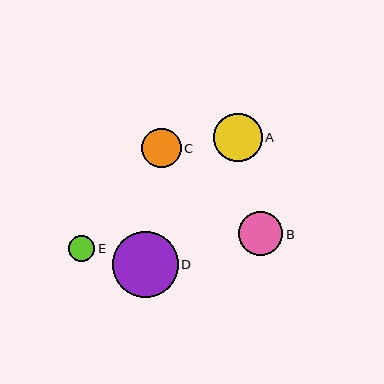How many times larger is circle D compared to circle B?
Circle D is approximately 1.5 times the size of circle B.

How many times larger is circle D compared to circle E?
Circle D is approximately 2.5 times the size of circle E.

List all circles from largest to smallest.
From largest to smallest: D, A, B, C, E.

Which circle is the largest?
Circle D is the largest with a size of approximately 66 pixels.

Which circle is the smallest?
Circle E is the smallest with a size of approximately 26 pixels.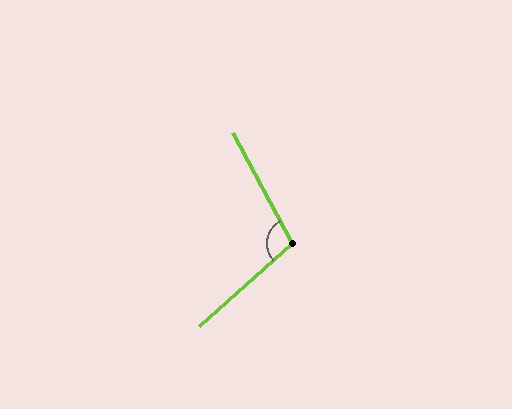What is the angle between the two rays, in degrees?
Approximately 103 degrees.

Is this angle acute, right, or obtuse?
It is obtuse.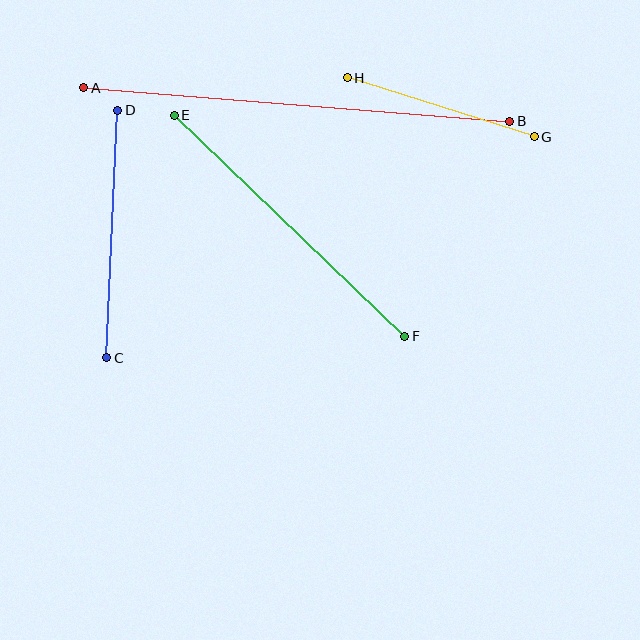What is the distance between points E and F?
The distance is approximately 319 pixels.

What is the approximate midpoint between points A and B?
The midpoint is at approximately (297, 105) pixels.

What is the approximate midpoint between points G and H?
The midpoint is at approximately (441, 107) pixels.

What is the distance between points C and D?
The distance is approximately 248 pixels.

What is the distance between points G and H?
The distance is approximately 196 pixels.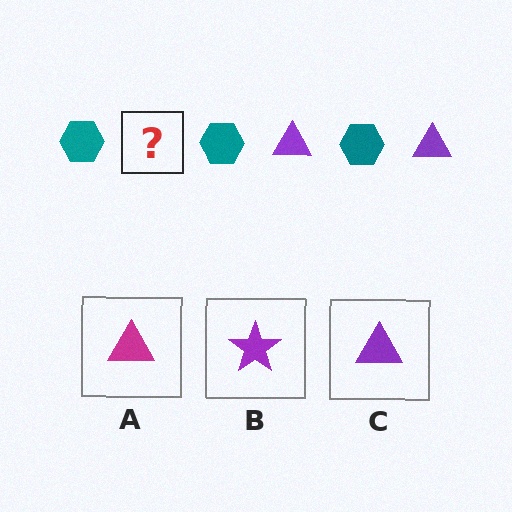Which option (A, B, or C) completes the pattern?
C.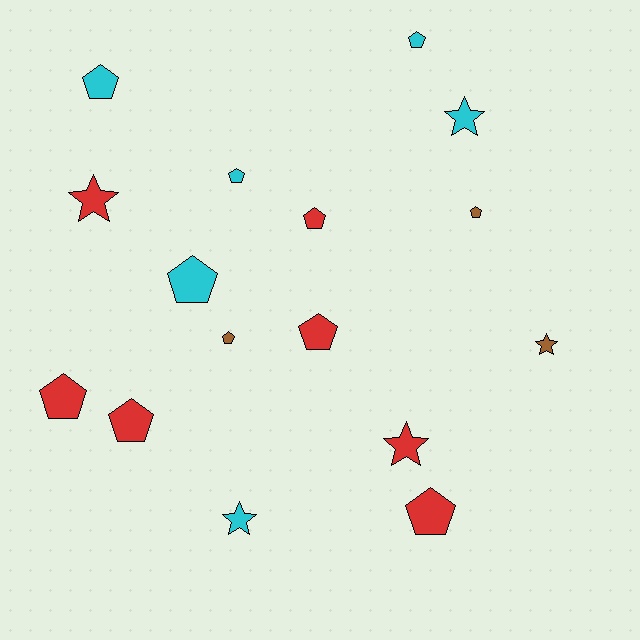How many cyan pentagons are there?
There are 4 cyan pentagons.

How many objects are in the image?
There are 16 objects.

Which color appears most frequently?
Red, with 7 objects.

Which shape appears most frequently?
Pentagon, with 11 objects.